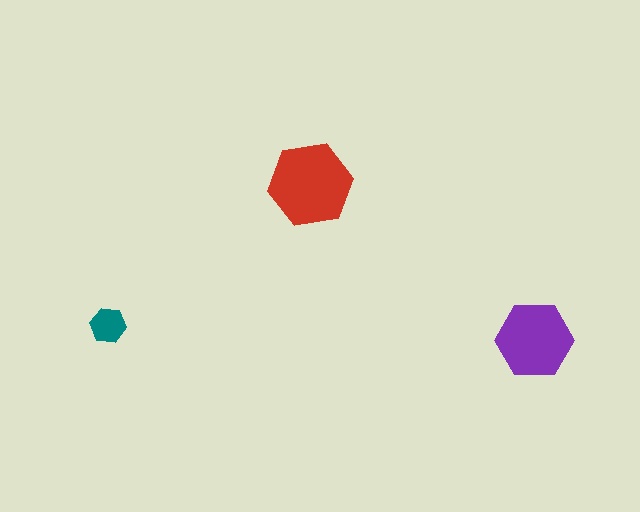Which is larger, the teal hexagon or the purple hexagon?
The purple one.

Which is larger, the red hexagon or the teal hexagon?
The red one.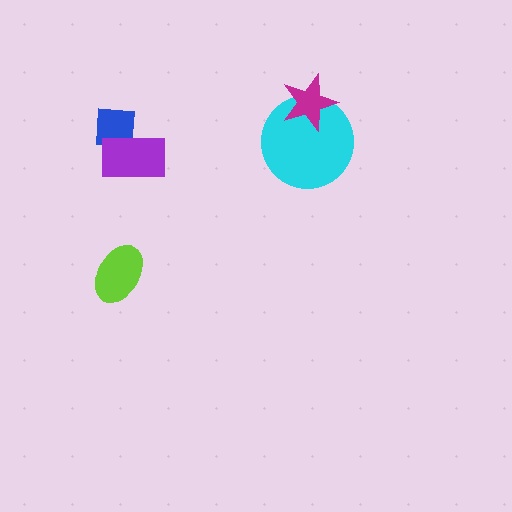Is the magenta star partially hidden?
No, no other shape covers it.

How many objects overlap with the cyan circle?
1 object overlaps with the cyan circle.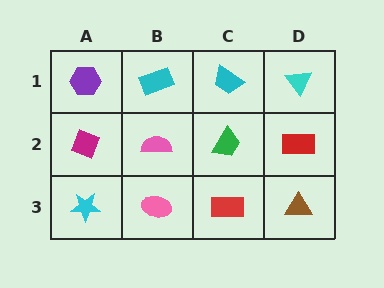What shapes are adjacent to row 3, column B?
A pink semicircle (row 2, column B), a cyan star (row 3, column A), a red rectangle (row 3, column C).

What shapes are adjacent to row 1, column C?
A green trapezoid (row 2, column C), a cyan rectangle (row 1, column B), a cyan triangle (row 1, column D).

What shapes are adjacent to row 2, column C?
A cyan trapezoid (row 1, column C), a red rectangle (row 3, column C), a pink semicircle (row 2, column B), a red rectangle (row 2, column D).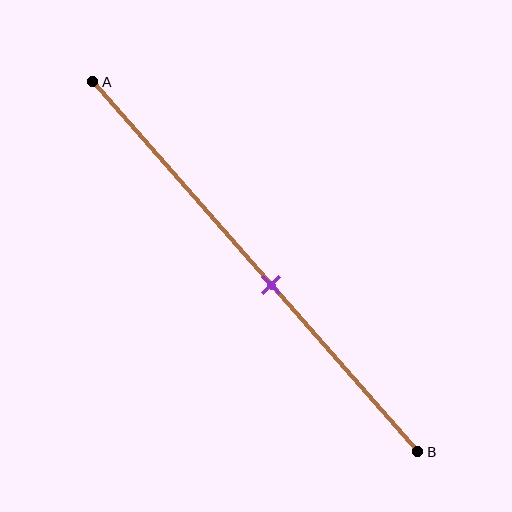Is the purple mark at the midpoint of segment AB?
No, the mark is at about 55% from A, not at the 50% midpoint.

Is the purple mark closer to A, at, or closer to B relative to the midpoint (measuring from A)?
The purple mark is closer to point B than the midpoint of segment AB.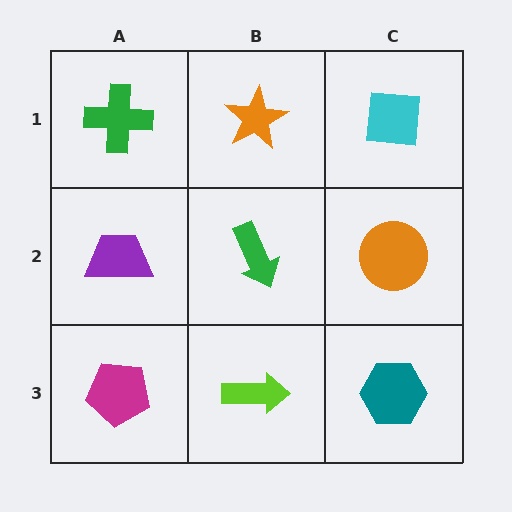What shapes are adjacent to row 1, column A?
A purple trapezoid (row 2, column A), an orange star (row 1, column B).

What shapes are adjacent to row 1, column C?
An orange circle (row 2, column C), an orange star (row 1, column B).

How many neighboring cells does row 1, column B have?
3.